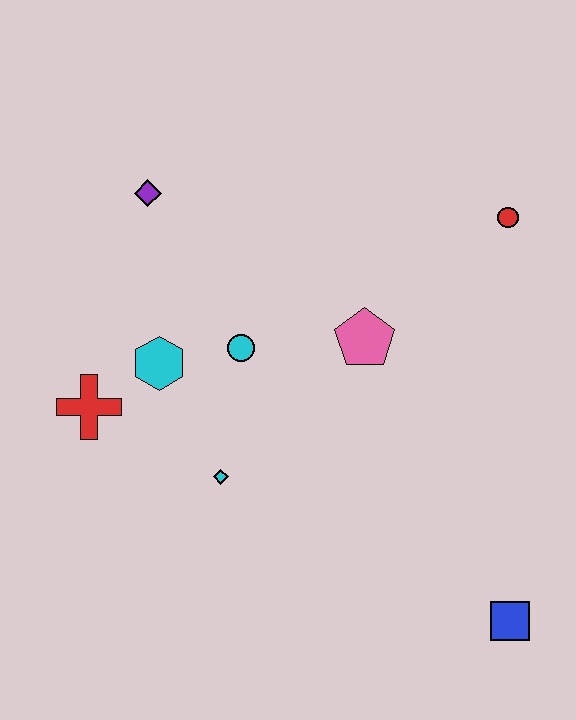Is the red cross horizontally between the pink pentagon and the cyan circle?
No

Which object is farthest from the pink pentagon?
The blue square is farthest from the pink pentagon.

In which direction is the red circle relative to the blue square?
The red circle is above the blue square.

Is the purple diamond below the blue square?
No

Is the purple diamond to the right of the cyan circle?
No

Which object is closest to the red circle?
The pink pentagon is closest to the red circle.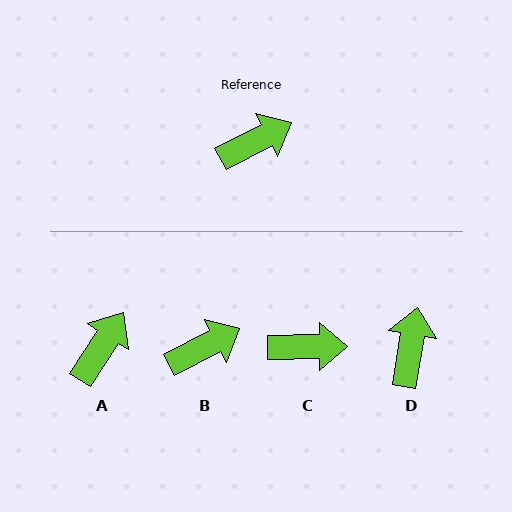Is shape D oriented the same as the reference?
No, it is off by about 53 degrees.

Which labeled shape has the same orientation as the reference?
B.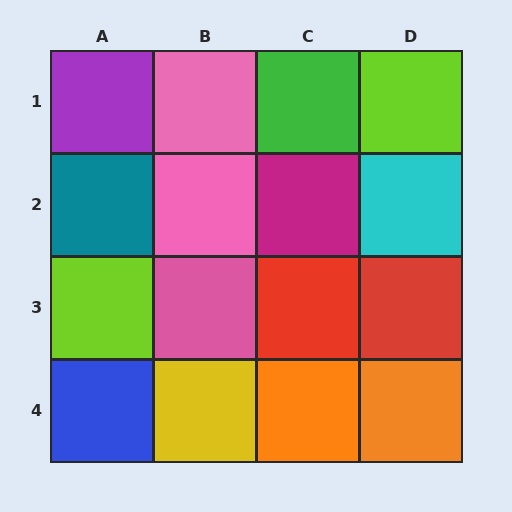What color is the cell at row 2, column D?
Cyan.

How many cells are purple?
1 cell is purple.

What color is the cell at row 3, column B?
Pink.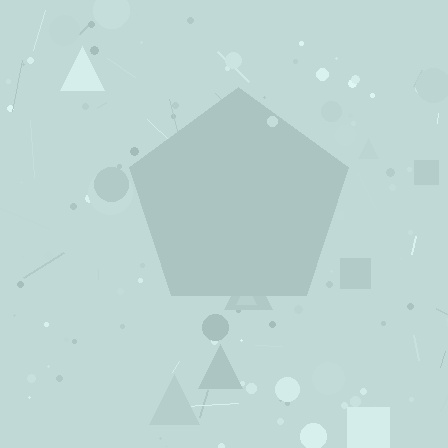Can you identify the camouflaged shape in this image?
The camouflaged shape is a pentagon.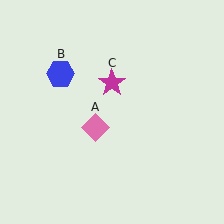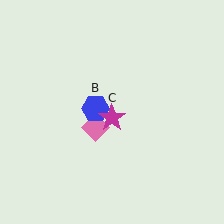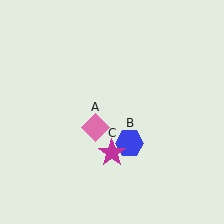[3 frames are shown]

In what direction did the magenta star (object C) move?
The magenta star (object C) moved down.